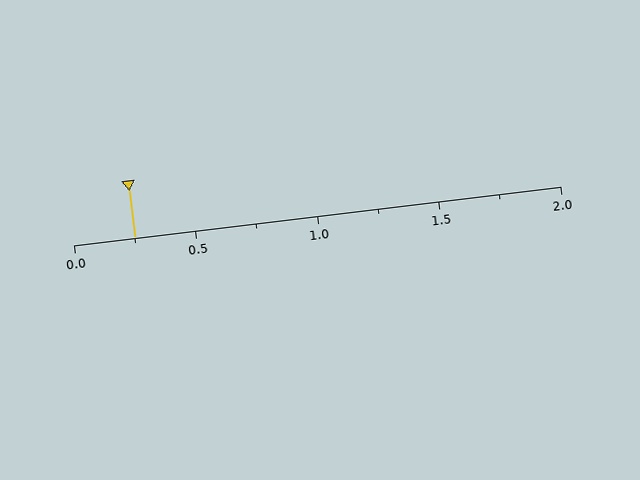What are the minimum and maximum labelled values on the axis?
The axis runs from 0.0 to 2.0.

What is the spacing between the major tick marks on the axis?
The major ticks are spaced 0.5 apart.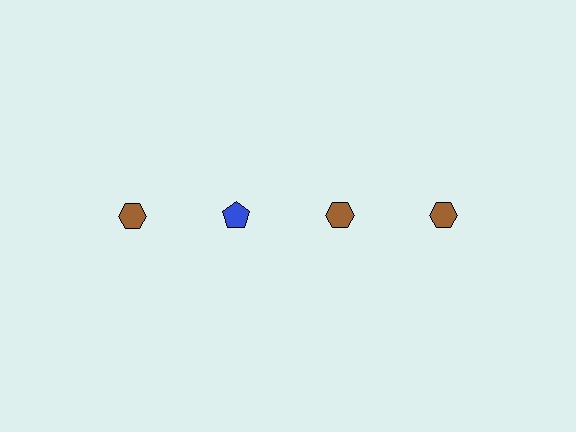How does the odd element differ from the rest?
It differs in both color (blue instead of brown) and shape (pentagon instead of hexagon).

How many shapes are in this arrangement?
There are 4 shapes arranged in a grid pattern.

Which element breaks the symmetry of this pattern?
The blue pentagon in the top row, second from left column breaks the symmetry. All other shapes are brown hexagons.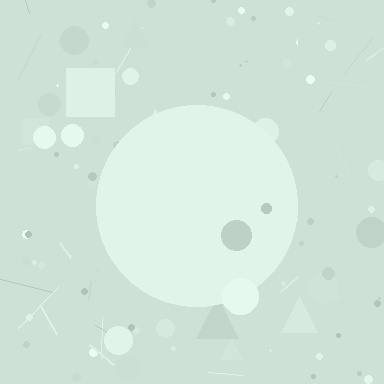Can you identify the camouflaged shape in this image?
The camouflaged shape is a circle.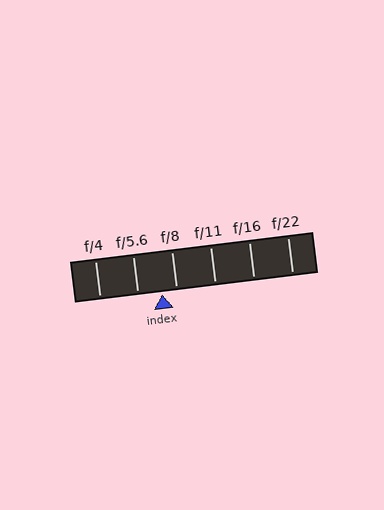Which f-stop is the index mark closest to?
The index mark is closest to f/8.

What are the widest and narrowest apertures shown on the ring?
The widest aperture shown is f/4 and the narrowest is f/22.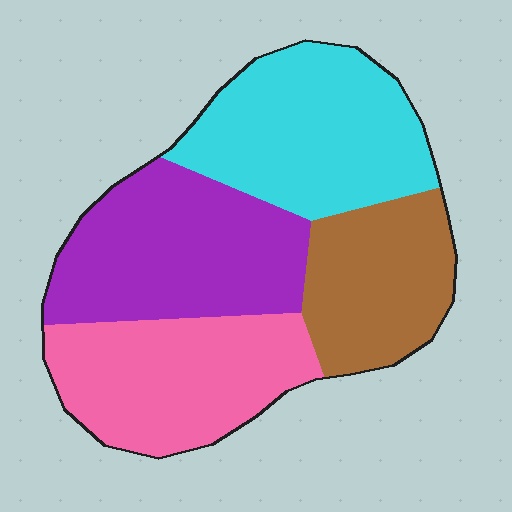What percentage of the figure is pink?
Pink takes up about one quarter (1/4) of the figure.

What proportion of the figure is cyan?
Cyan covers around 30% of the figure.